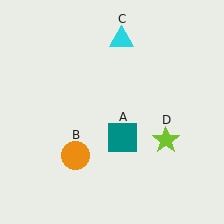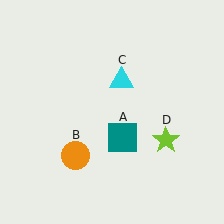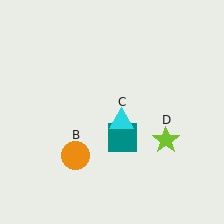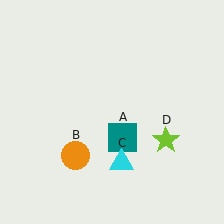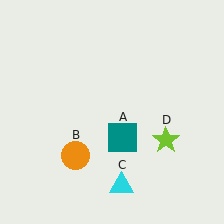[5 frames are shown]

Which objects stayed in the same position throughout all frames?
Teal square (object A) and orange circle (object B) and lime star (object D) remained stationary.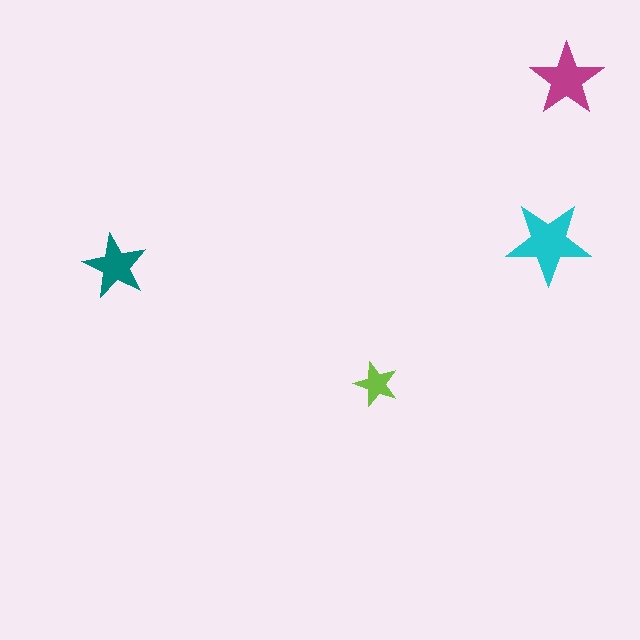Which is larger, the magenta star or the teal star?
The magenta one.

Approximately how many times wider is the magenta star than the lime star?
About 1.5 times wider.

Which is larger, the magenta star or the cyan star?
The cyan one.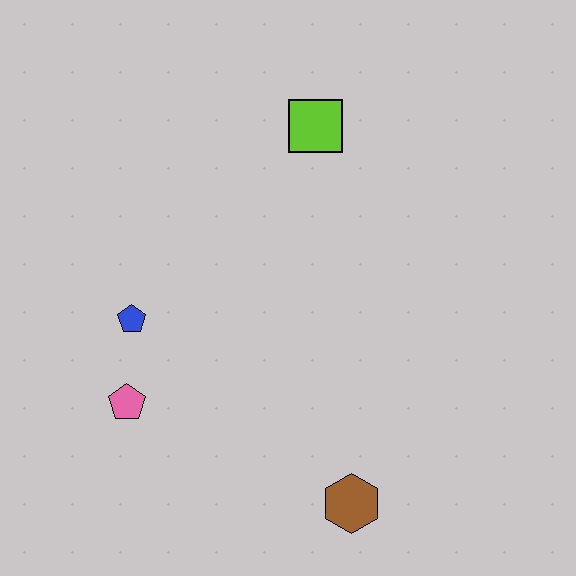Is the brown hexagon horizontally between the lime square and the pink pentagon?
No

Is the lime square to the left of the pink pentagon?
No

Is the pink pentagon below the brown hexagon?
No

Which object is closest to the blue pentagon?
The pink pentagon is closest to the blue pentagon.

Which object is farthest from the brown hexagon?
The lime square is farthest from the brown hexagon.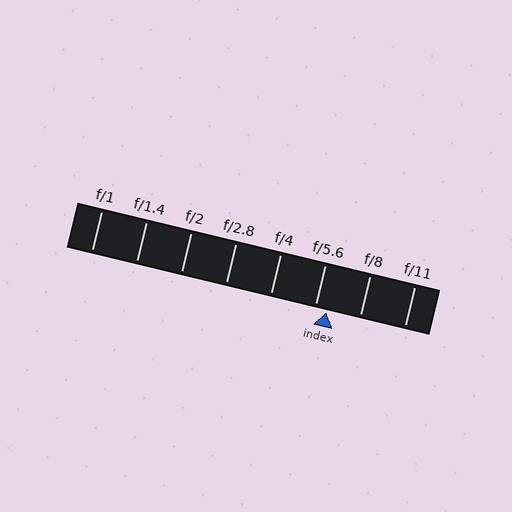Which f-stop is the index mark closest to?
The index mark is closest to f/5.6.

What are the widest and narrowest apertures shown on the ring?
The widest aperture shown is f/1 and the narrowest is f/11.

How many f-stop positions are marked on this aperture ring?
There are 8 f-stop positions marked.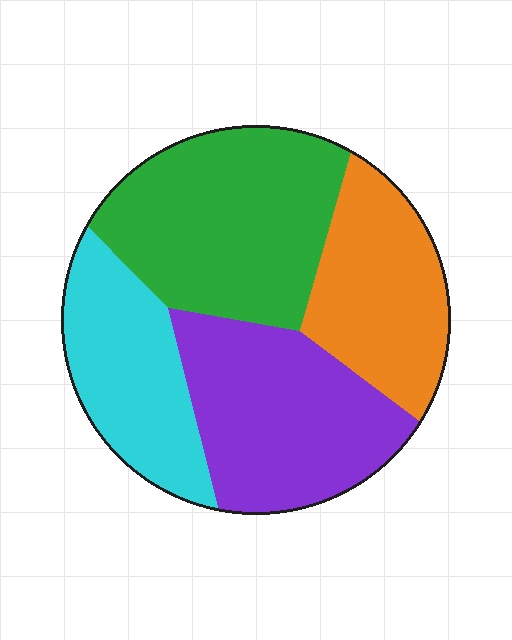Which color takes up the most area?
Green, at roughly 30%.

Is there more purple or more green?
Green.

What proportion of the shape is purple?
Purple covers 27% of the shape.